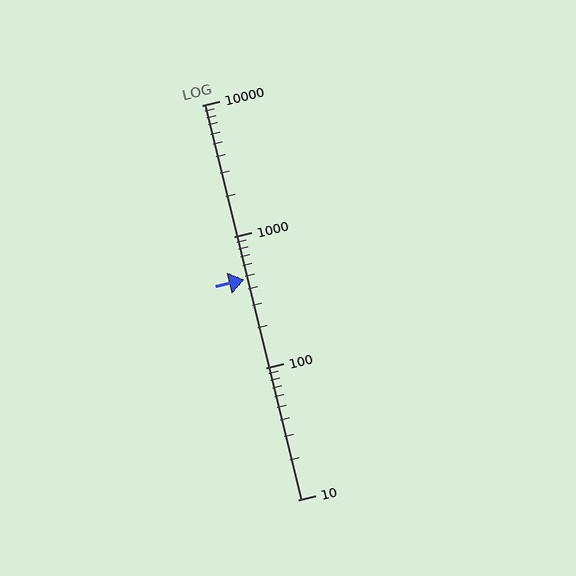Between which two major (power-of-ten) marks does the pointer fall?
The pointer is between 100 and 1000.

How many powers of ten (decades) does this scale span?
The scale spans 3 decades, from 10 to 10000.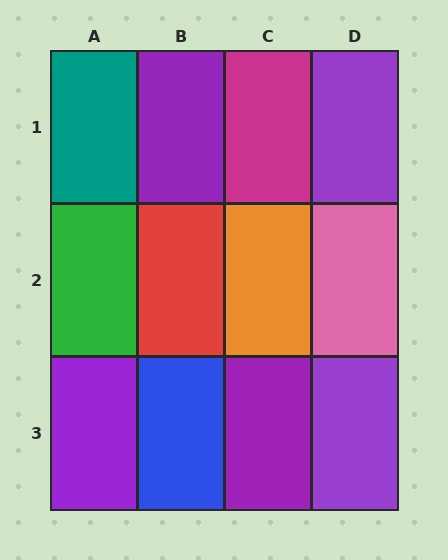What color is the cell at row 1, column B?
Purple.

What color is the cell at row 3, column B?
Blue.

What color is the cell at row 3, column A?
Purple.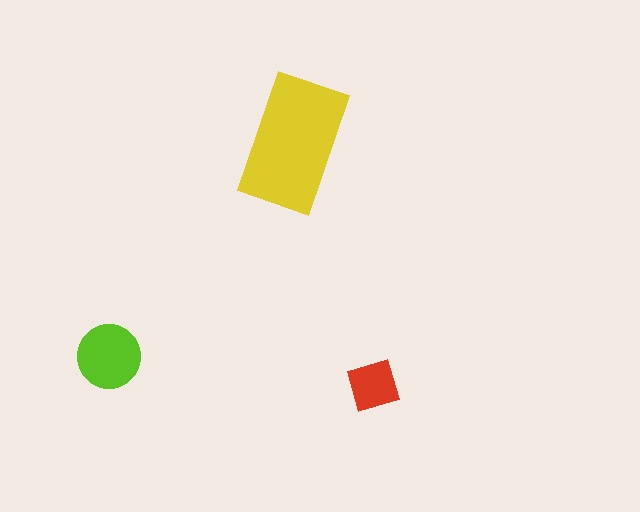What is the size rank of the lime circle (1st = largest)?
2nd.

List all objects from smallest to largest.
The red diamond, the lime circle, the yellow rectangle.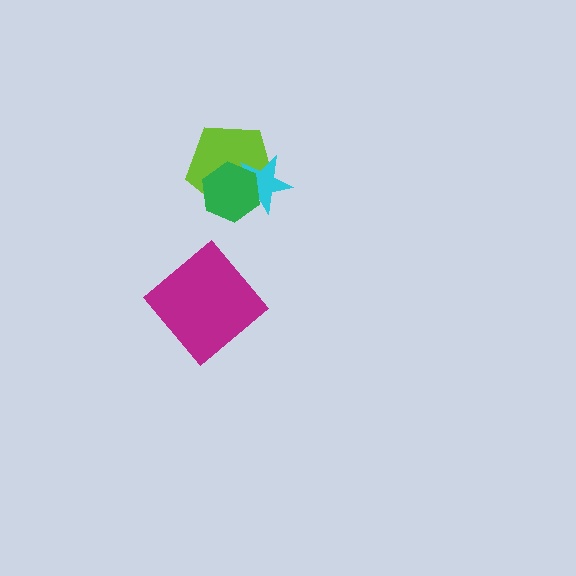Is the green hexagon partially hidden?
No, no other shape covers it.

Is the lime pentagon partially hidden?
Yes, it is partially covered by another shape.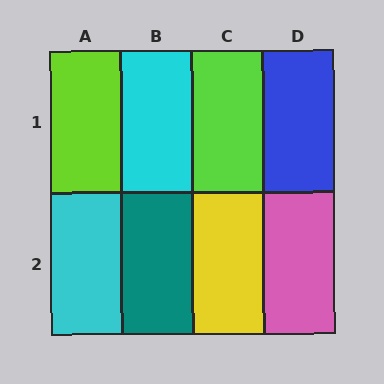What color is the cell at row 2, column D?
Pink.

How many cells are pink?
1 cell is pink.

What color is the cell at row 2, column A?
Cyan.